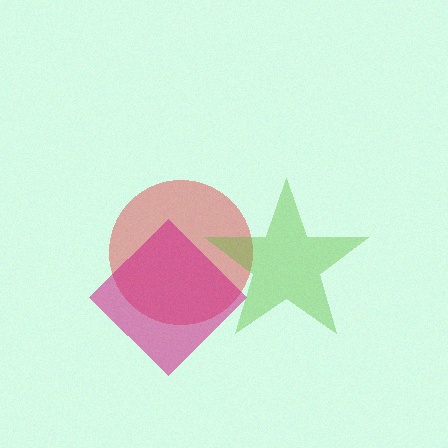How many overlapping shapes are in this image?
There are 3 overlapping shapes in the image.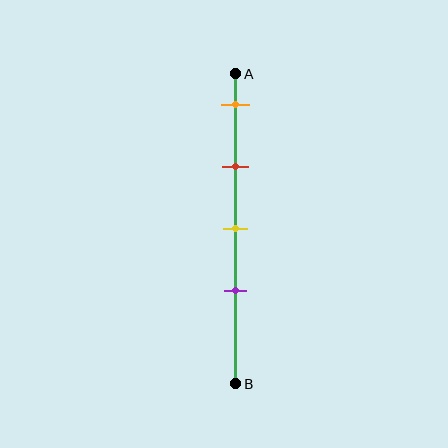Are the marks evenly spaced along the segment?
Yes, the marks are approximately evenly spaced.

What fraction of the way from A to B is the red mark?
The red mark is approximately 30% (0.3) of the way from A to B.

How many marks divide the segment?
There are 4 marks dividing the segment.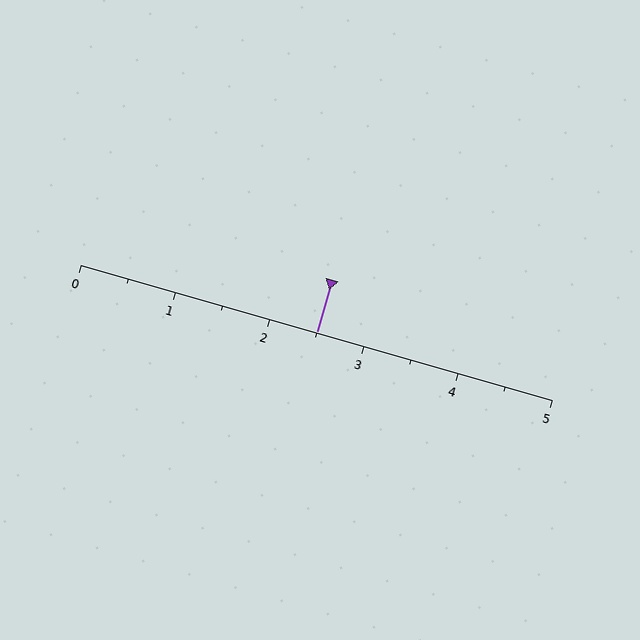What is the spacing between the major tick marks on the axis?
The major ticks are spaced 1 apart.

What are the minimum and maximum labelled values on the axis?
The axis runs from 0 to 5.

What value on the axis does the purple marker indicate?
The marker indicates approximately 2.5.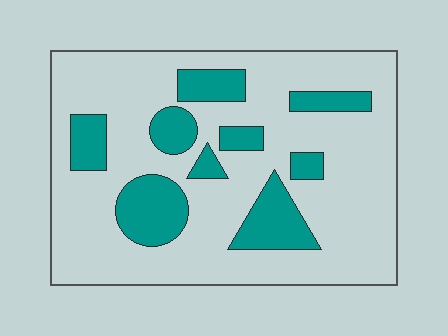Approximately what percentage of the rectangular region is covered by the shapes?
Approximately 25%.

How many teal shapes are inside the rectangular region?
9.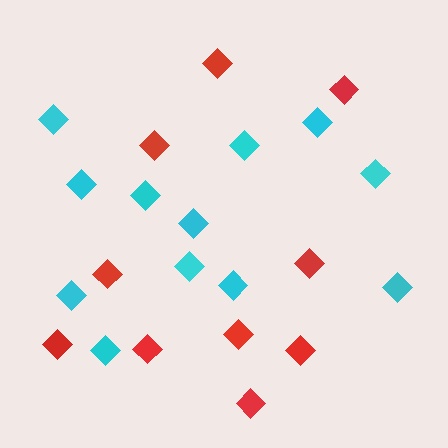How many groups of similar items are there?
There are 2 groups: one group of red diamonds (10) and one group of cyan diamonds (12).